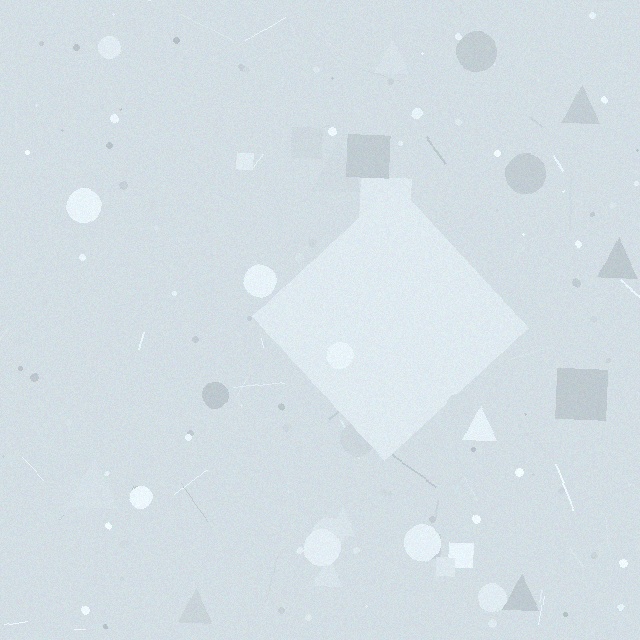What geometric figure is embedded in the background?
A diamond is embedded in the background.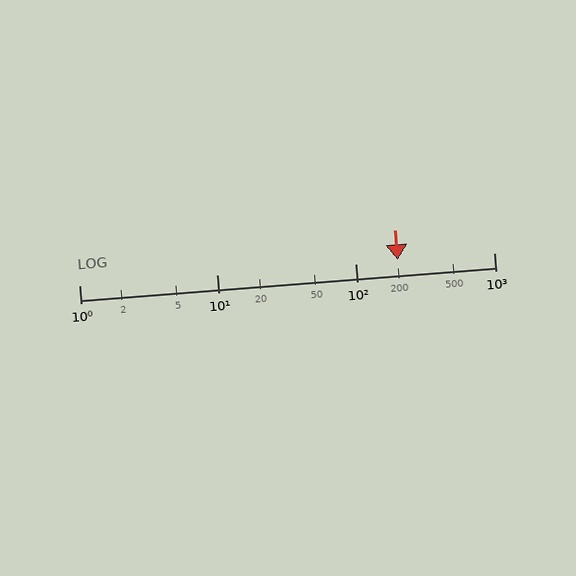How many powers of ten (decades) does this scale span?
The scale spans 3 decades, from 1 to 1000.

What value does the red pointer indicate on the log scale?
The pointer indicates approximately 200.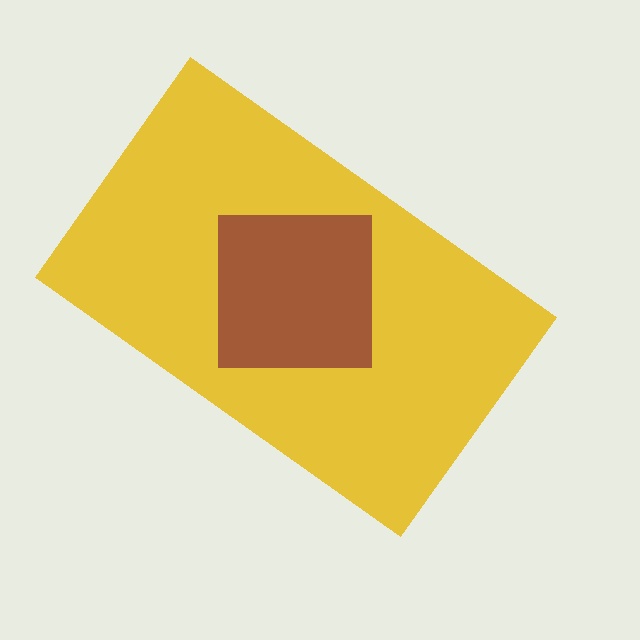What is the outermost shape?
The yellow rectangle.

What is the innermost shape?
The brown square.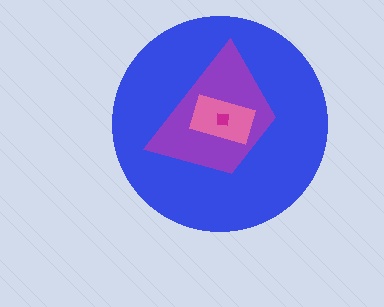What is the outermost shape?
The blue circle.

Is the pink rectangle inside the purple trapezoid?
Yes.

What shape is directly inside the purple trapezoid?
The pink rectangle.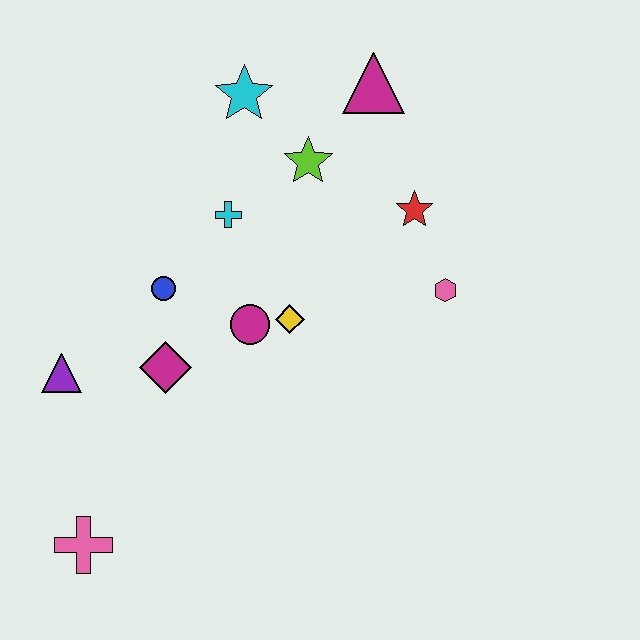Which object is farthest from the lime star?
The pink cross is farthest from the lime star.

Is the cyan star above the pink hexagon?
Yes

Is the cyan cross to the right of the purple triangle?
Yes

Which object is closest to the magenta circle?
The yellow diamond is closest to the magenta circle.